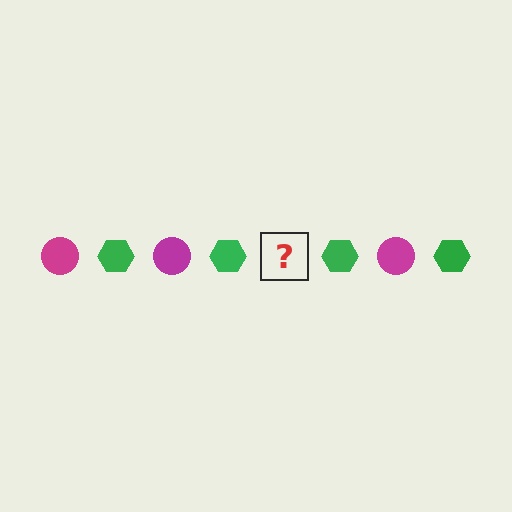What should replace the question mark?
The question mark should be replaced with a magenta circle.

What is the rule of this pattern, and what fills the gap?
The rule is that the pattern alternates between magenta circle and green hexagon. The gap should be filled with a magenta circle.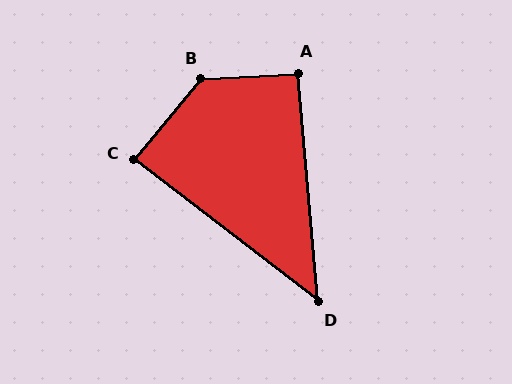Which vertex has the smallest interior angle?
D, at approximately 47 degrees.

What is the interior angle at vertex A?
Approximately 92 degrees (approximately right).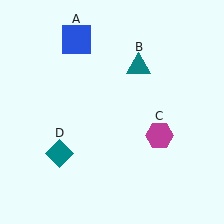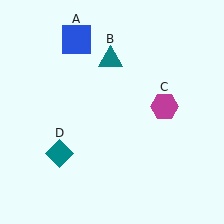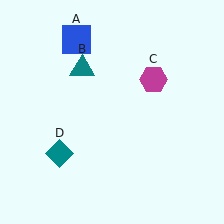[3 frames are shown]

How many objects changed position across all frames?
2 objects changed position: teal triangle (object B), magenta hexagon (object C).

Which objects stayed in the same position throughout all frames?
Blue square (object A) and teal diamond (object D) remained stationary.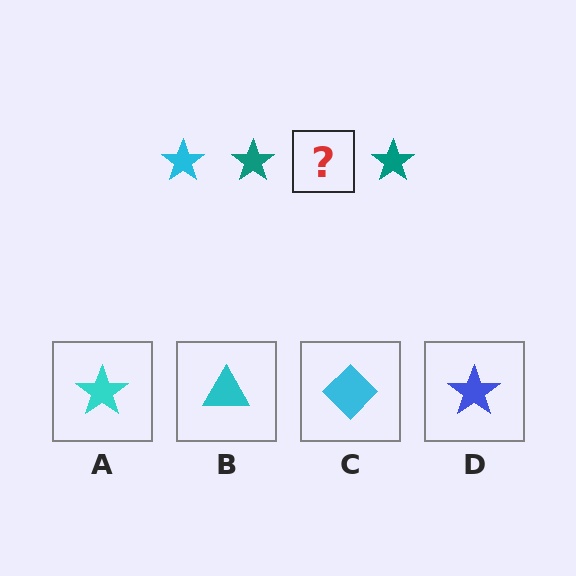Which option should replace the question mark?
Option A.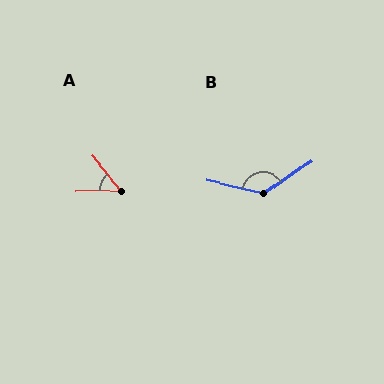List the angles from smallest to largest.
A (52°), B (132°).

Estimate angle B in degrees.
Approximately 132 degrees.